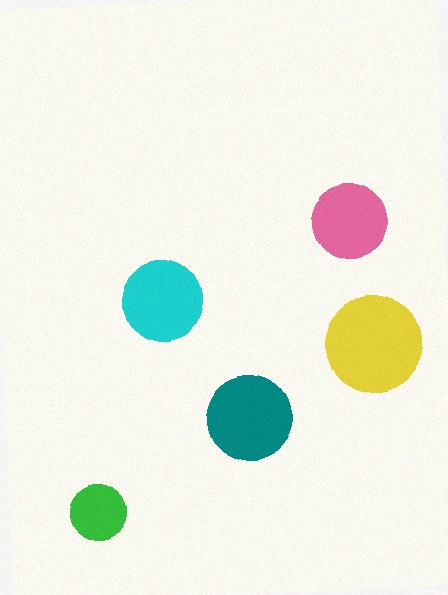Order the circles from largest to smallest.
the yellow one, the teal one, the cyan one, the pink one, the green one.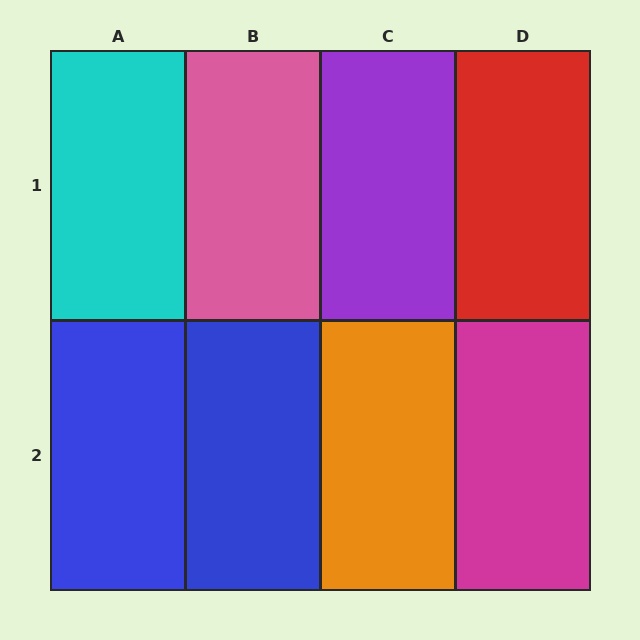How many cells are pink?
1 cell is pink.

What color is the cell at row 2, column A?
Blue.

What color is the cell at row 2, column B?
Blue.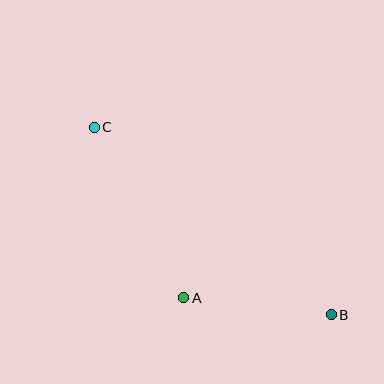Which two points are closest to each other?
Points A and B are closest to each other.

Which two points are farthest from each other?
Points B and C are farthest from each other.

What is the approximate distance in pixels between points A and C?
The distance between A and C is approximately 192 pixels.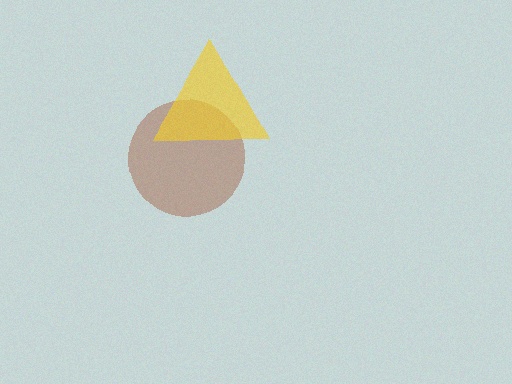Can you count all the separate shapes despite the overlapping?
Yes, there are 2 separate shapes.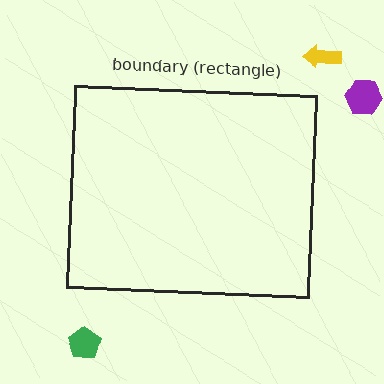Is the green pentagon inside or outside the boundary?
Outside.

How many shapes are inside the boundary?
0 inside, 3 outside.